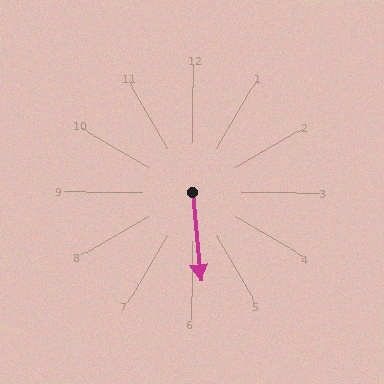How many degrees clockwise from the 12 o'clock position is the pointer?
Approximately 175 degrees.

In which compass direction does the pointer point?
South.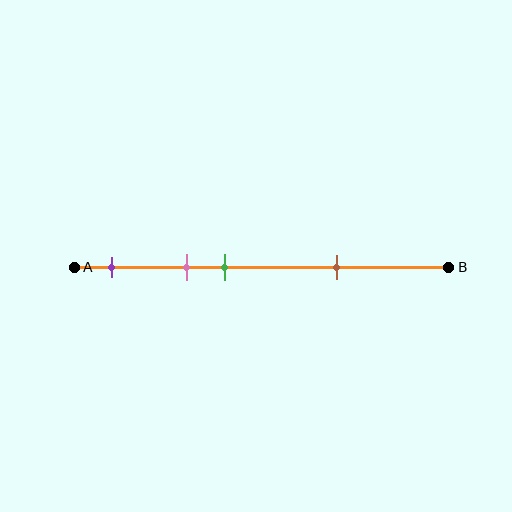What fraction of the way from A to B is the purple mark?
The purple mark is approximately 10% (0.1) of the way from A to B.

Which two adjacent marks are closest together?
The pink and green marks are the closest adjacent pair.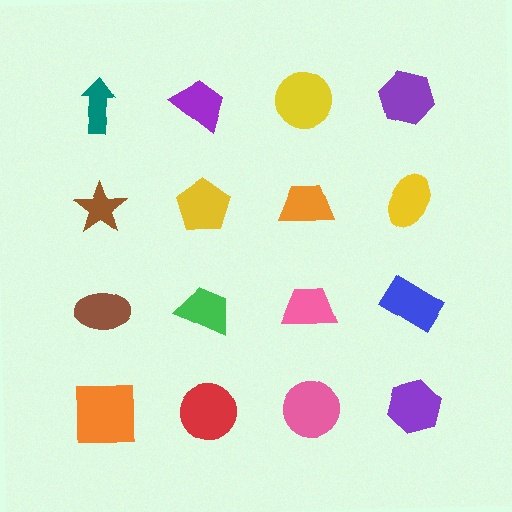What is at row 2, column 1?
A brown star.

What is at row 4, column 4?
A purple hexagon.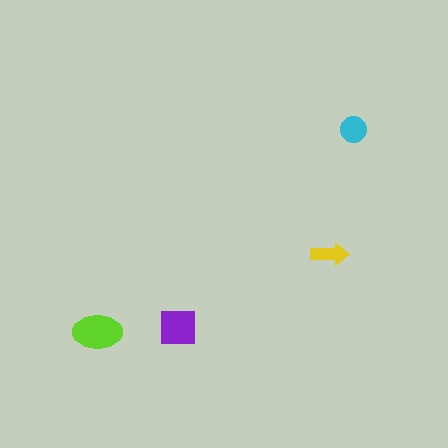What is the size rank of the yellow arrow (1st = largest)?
4th.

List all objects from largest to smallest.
The lime ellipse, the purple square, the cyan circle, the yellow arrow.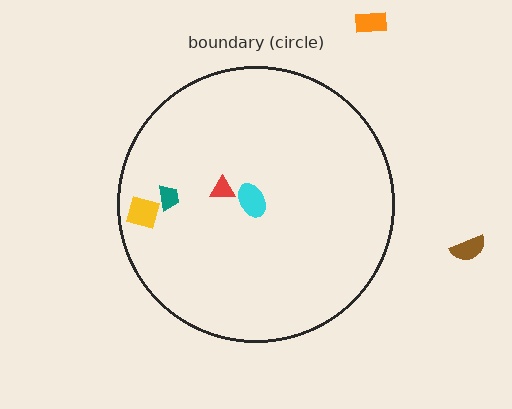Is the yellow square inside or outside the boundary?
Inside.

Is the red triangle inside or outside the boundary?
Inside.